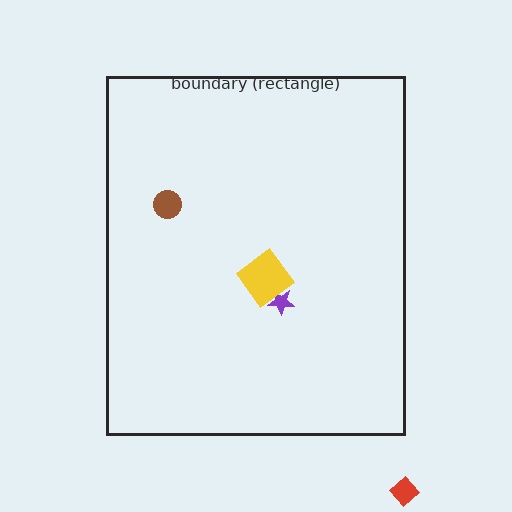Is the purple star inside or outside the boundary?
Inside.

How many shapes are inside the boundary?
3 inside, 1 outside.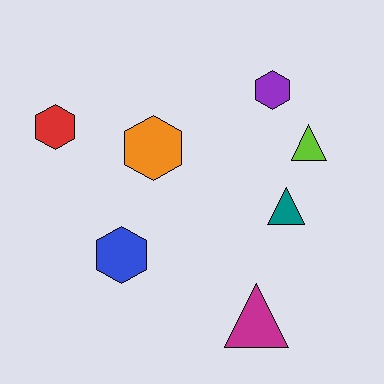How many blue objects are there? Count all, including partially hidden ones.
There is 1 blue object.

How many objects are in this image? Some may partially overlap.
There are 7 objects.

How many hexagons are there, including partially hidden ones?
There are 4 hexagons.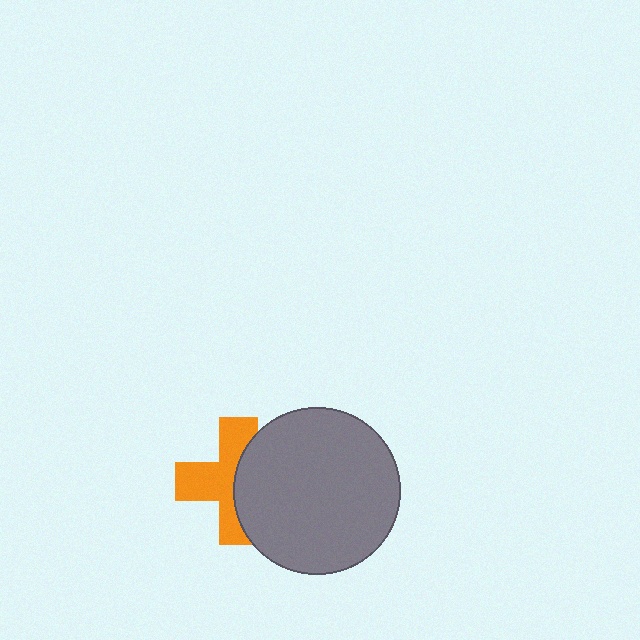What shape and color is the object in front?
The object in front is a gray circle.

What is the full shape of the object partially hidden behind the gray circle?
The partially hidden object is an orange cross.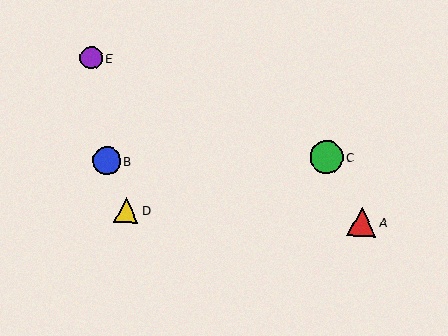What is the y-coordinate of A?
Object A is at y≈222.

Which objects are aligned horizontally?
Objects A, D are aligned horizontally.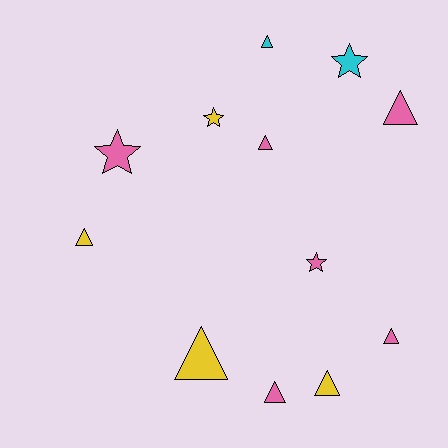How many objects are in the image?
There are 12 objects.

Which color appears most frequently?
Pink, with 6 objects.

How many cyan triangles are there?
There is 1 cyan triangle.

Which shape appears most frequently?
Triangle, with 8 objects.